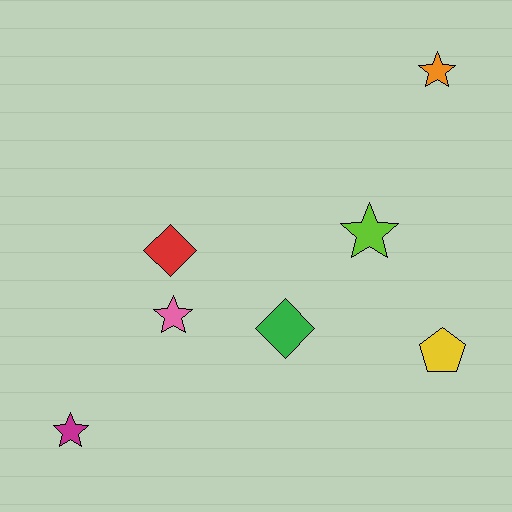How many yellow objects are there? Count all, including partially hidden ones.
There is 1 yellow object.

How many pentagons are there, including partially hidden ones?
There is 1 pentagon.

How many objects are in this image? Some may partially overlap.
There are 7 objects.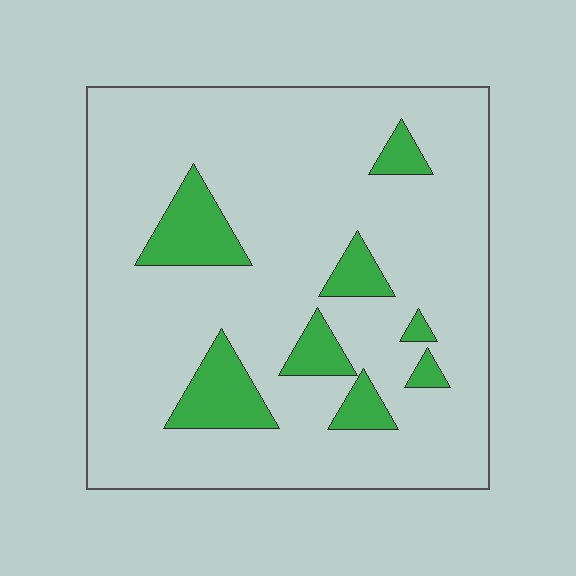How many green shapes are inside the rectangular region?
8.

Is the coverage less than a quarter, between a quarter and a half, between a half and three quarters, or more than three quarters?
Less than a quarter.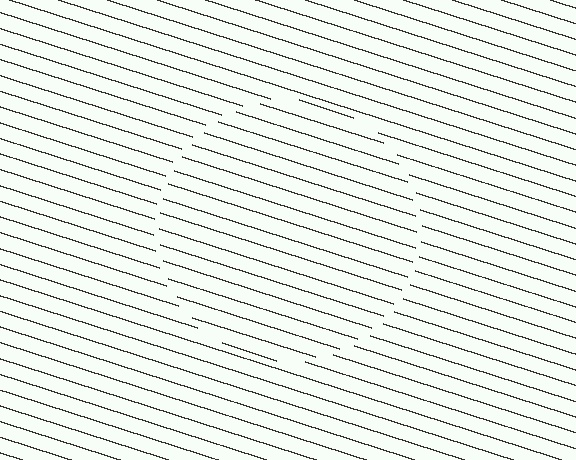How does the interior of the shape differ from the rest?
The interior of the shape contains the same grating, shifted by half a period — the contour is defined by the phase discontinuity where line-ends from the inner and outer gratings abut.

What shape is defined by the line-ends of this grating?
An illusory circle. The interior of the shape contains the same grating, shifted by half a period — the contour is defined by the phase discontinuity where line-ends from the inner and outer gratings abut.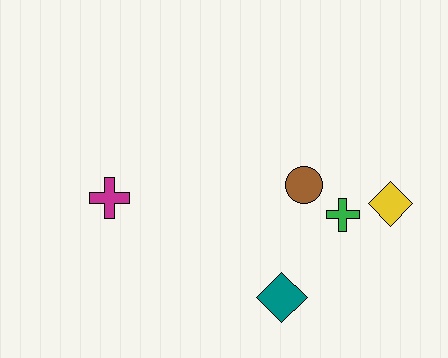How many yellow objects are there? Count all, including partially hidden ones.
There is 1 yellow object.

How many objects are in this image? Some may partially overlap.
There are 5 objects.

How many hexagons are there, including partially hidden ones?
There are no hexagons.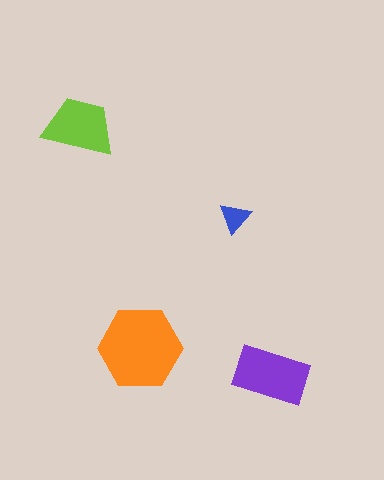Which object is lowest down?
The purple rectangle is bottommost.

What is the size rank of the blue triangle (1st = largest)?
4th.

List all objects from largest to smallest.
The orange hexagon, the purple rectangle, the lime trapezoid, the blue triangle.